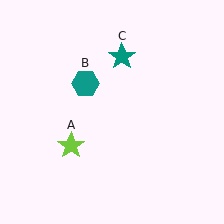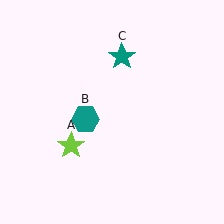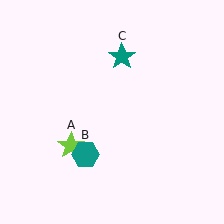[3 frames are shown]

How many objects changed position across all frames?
1 object changed position: teal hexagon (object B).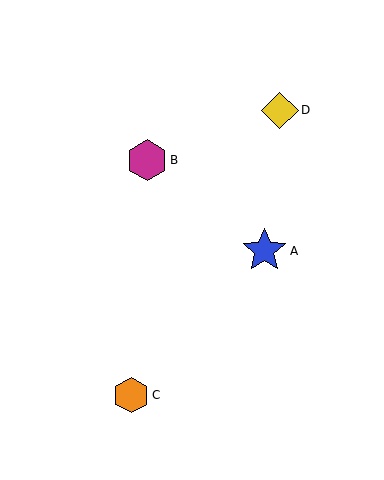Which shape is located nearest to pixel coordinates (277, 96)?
The yellow diamond (labeled D) at (280, 110) is nearest to that location.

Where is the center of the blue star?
The center of the blue star is at (264, 251).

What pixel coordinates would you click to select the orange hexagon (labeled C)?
Click at (131, 395) to select the orange hexagon C.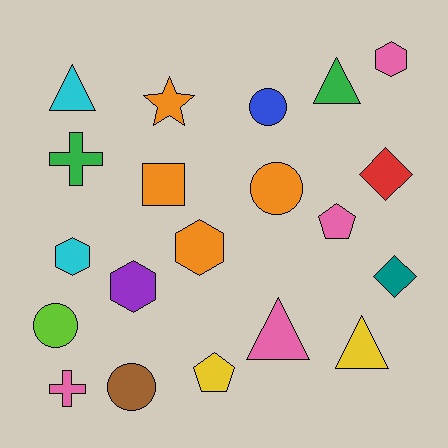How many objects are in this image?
There are 20 objects.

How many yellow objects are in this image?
There are 2 yellow objects.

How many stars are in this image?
There is 1 star.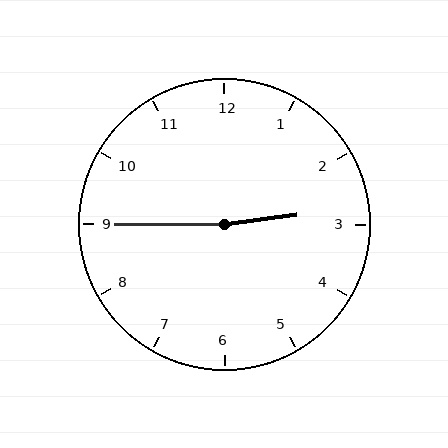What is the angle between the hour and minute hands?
Approximately 172 degrees.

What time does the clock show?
2:45.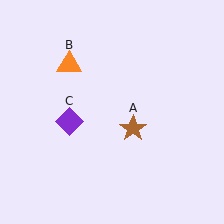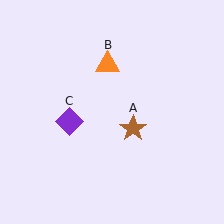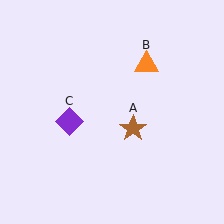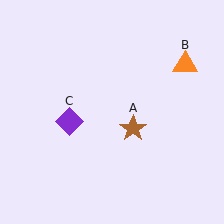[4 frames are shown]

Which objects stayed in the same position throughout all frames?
Brown star (object A) and purple diamond (object C) remained stationary.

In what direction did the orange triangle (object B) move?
The orange triangle (object B) moved right.